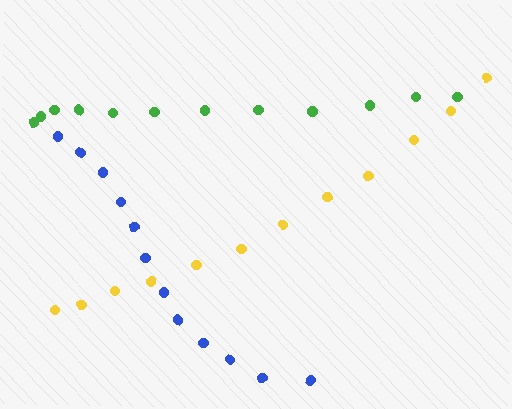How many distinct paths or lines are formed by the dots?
There are 3 distinct paths.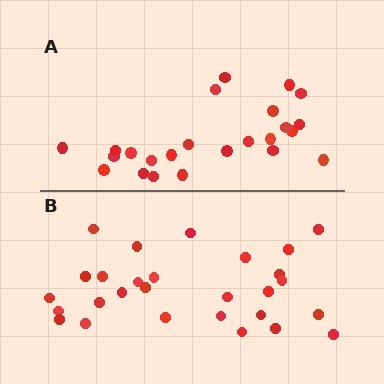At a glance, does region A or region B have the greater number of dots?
Region B (the bottom region) has more dots.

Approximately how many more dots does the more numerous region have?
Region B has about 4 more dots than region A.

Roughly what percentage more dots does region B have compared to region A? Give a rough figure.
About 15% more.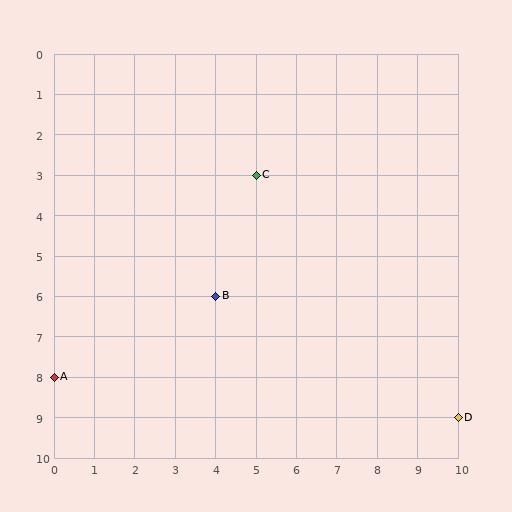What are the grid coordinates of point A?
Point A is at grid coordinates (0, 8).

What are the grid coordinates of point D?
Point D is at grid coordinates (10, 9).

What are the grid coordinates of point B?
Point B is at grid coordinates (4, 6).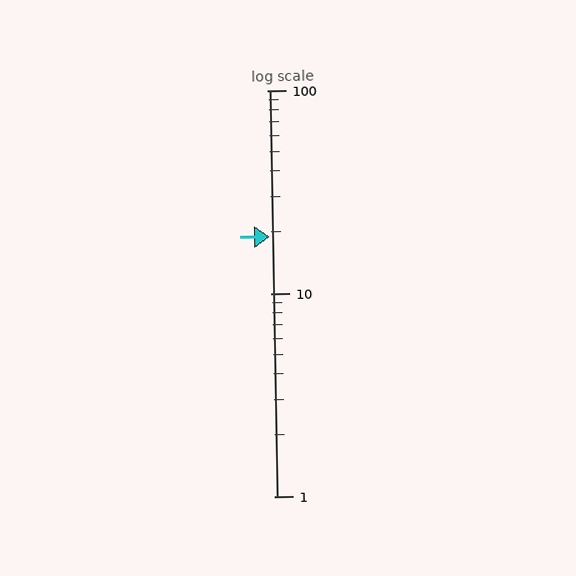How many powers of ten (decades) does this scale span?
The scale spans 2 decades, from 1 to 100.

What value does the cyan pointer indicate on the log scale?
The pointer indicates approximately 19.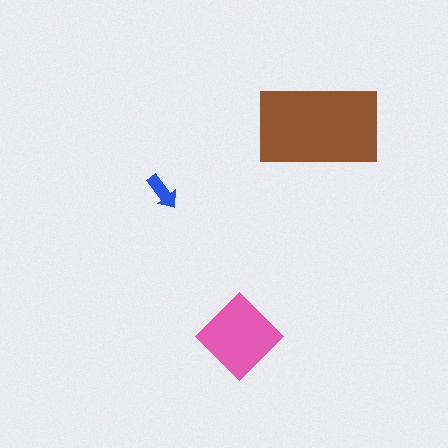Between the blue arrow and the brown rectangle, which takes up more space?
The brown rectangle.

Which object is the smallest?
The blue arrow.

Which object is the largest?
The brown rectangle.